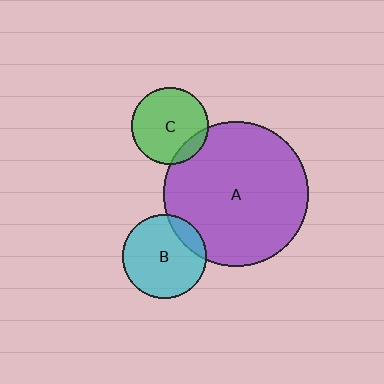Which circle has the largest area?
Circle A (purple).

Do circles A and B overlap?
Yes.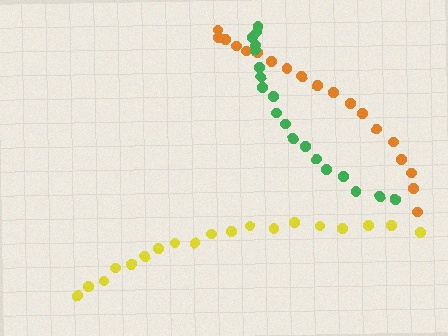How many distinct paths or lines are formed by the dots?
There are 3 distinct paths.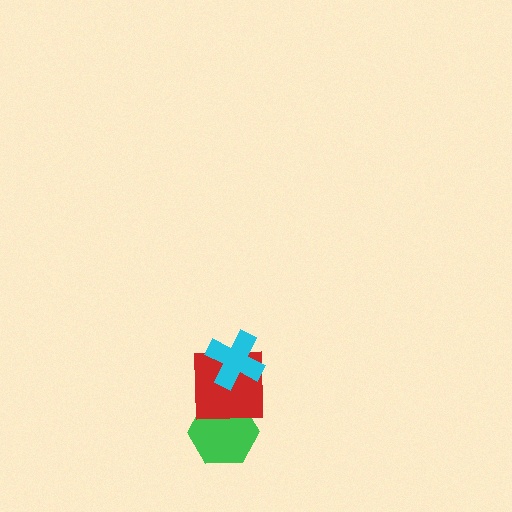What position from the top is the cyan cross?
The cyan cross is 1st from the top.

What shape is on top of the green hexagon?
The red square is on top of the green hexagon.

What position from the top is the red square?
The red square is 2nd from the top.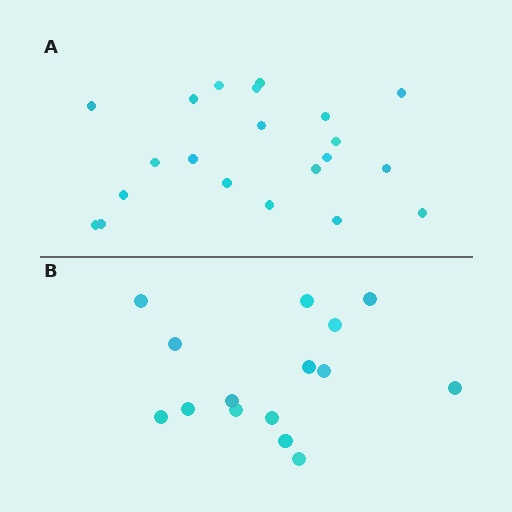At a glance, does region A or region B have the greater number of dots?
Region A (the top region) has more dots.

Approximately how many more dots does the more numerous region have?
Region A has about 6 more dots than region B.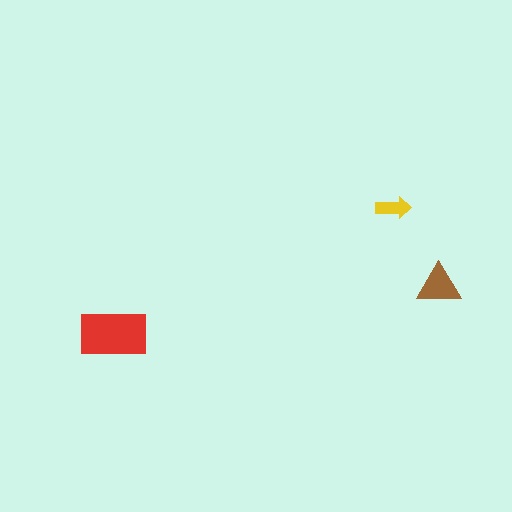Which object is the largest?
The red rectangle.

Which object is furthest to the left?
The red rectangle is leftmost.